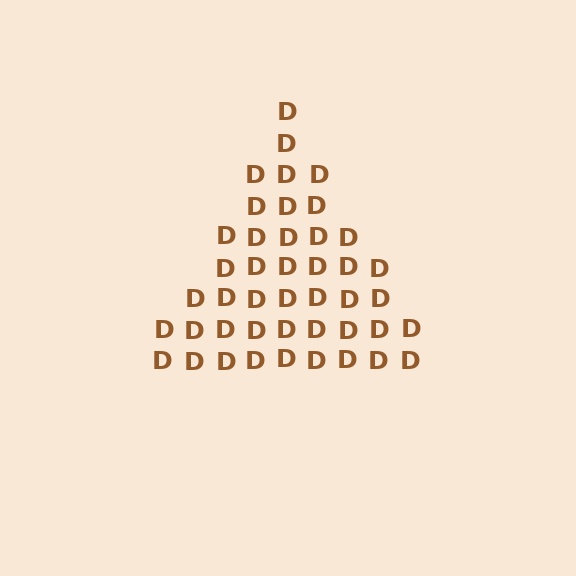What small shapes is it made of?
It is made of small letter D's.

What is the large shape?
The large shape is a triangle.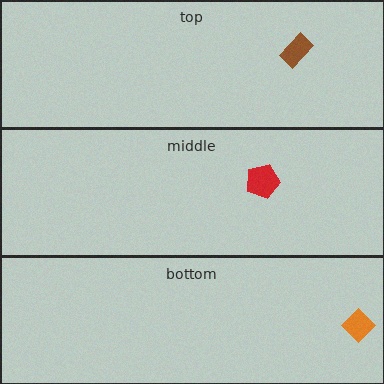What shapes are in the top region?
The brown rectangle.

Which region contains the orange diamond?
The bottom region.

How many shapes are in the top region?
1.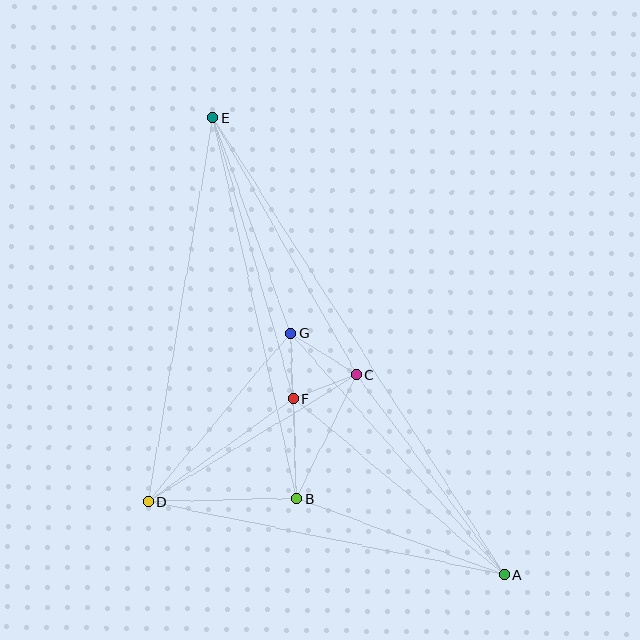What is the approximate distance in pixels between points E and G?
The distance between E and G is approximately 229 pixels.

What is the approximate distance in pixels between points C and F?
The distance between C and F is approximately 67 pixels.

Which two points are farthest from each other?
Points A and E are farthest from each other.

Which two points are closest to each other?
Points F and G are closest to each other.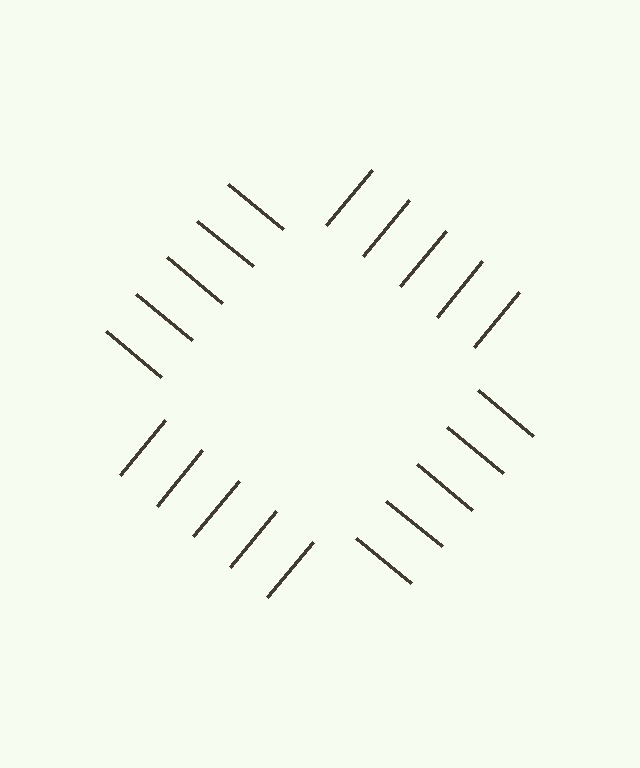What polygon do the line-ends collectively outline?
An illusory square — the line segments terminate on its edges but no continuous stroke is drawn.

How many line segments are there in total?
20 — 5 along each of the 4 edges.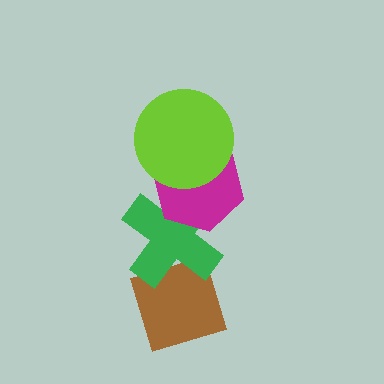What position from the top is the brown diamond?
The brown diamond is 4th from the top.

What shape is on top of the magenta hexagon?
The lime circle is on top of the magenta hexagon.